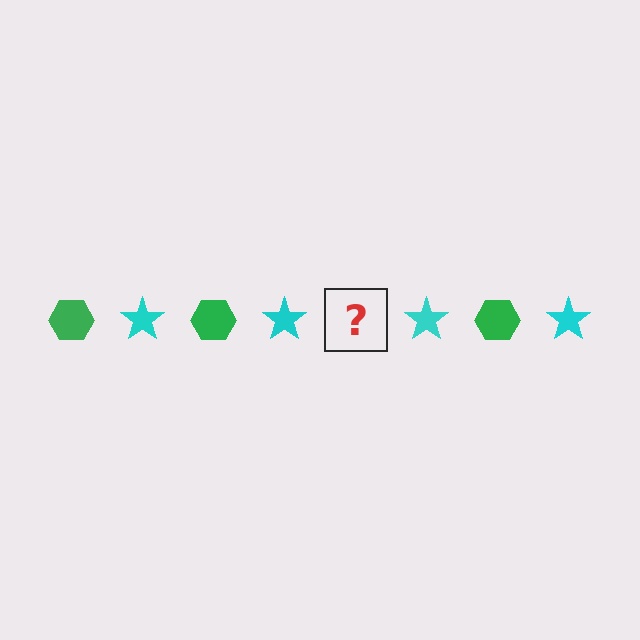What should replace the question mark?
The question mark should be replaced with a green hexagon.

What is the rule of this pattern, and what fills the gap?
The rule is that the pattern alternates between green hexagon and cyan star. The gap should be filled with a green hexagon.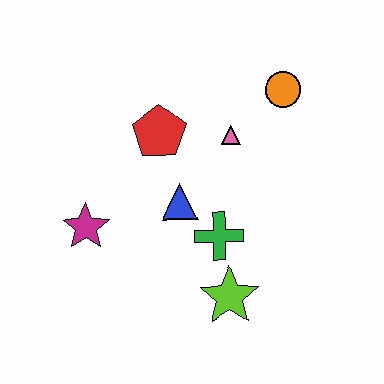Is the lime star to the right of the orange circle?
No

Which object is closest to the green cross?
The blue triangle is closest to the green cross.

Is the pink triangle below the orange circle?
Yes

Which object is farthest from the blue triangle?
The orange circle is farthest from the blue triangle.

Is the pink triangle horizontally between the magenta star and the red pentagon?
No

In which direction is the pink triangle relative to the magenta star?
The pink triangle is to the right of the magenta star.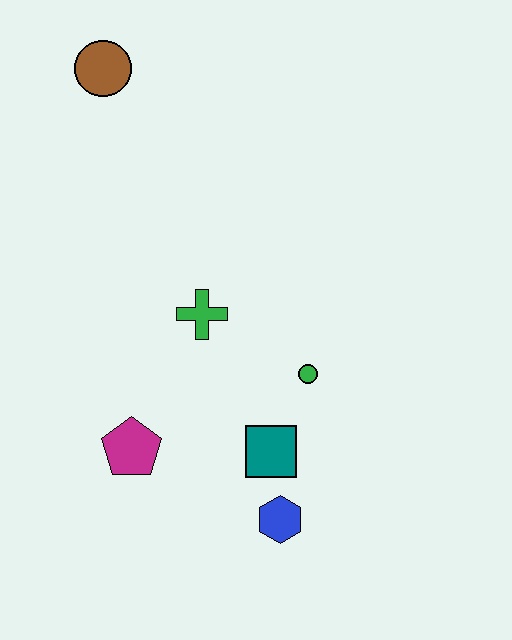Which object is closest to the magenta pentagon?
The teal square is closest to the magenta pentagon.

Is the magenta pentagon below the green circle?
Yes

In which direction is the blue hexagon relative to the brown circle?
The blue hexagon is below the brown circle.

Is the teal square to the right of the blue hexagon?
No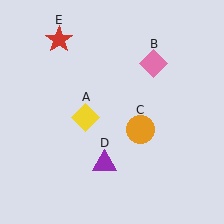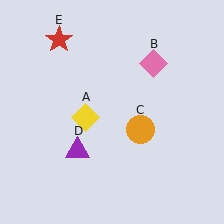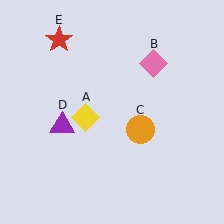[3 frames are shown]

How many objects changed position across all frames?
1 object changed position: purple triangle (object D).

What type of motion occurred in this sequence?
The purple triangle (object D) rotated clockwise around the center of the scene.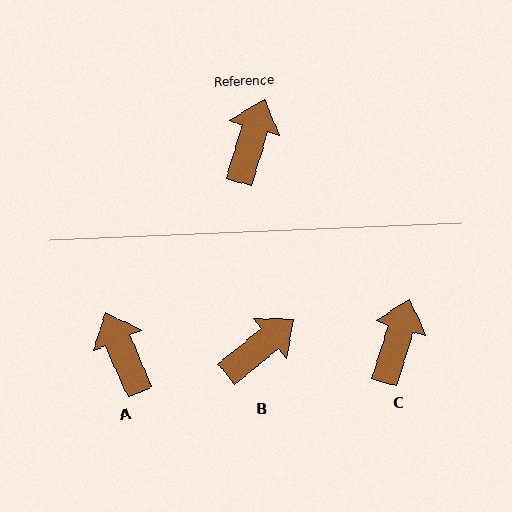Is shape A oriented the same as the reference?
No, it is off by about 40 degrees.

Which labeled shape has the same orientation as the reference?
C.